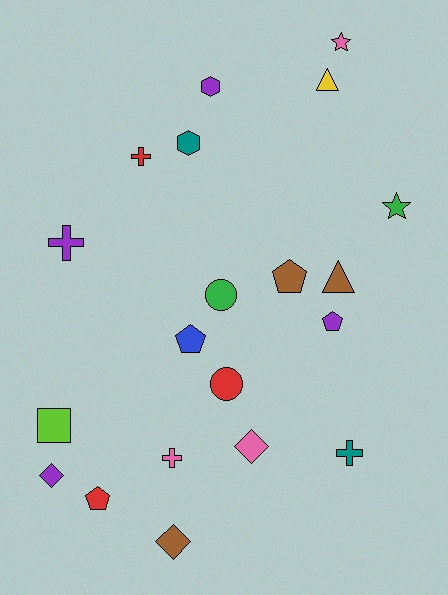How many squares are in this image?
There is 1 square.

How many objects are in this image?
There are 20 objects.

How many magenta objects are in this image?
There are no magenta objects.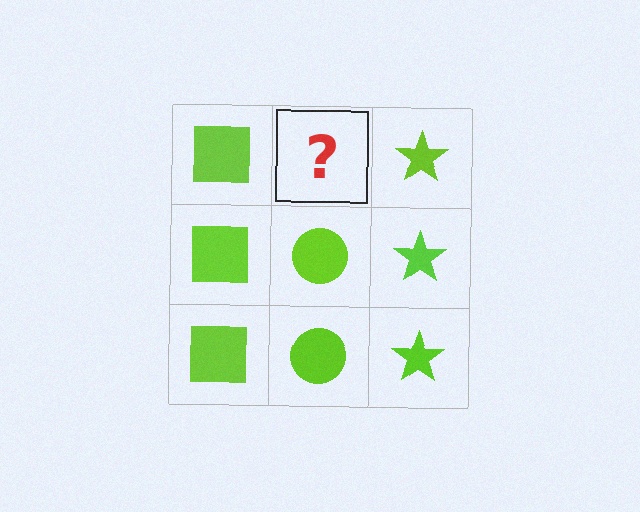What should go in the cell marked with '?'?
The missing cell should contain a lime circle.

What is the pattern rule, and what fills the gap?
The rule is that each column has a consistent shape. The gap should be filled with a lime circle.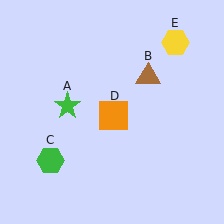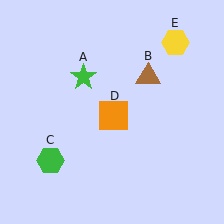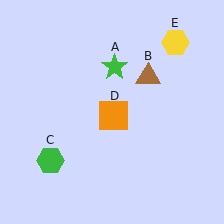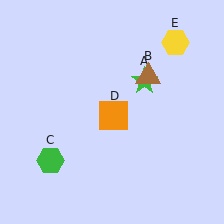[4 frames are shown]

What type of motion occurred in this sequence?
The green star (object A) rotated clockwise around the center of the scene.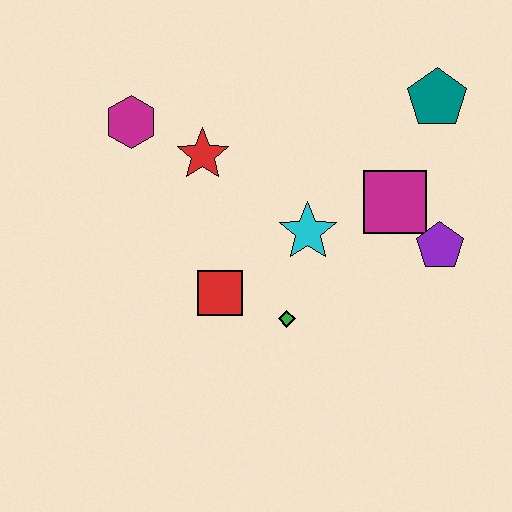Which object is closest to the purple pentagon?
The magenta square is closest to the purple pentagon.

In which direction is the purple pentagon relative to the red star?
The purple pentagon is to the right of the red star.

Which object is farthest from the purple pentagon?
The magenta hexagon is farthest from the purple pentagon.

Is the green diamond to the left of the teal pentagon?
Yes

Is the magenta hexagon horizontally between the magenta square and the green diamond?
No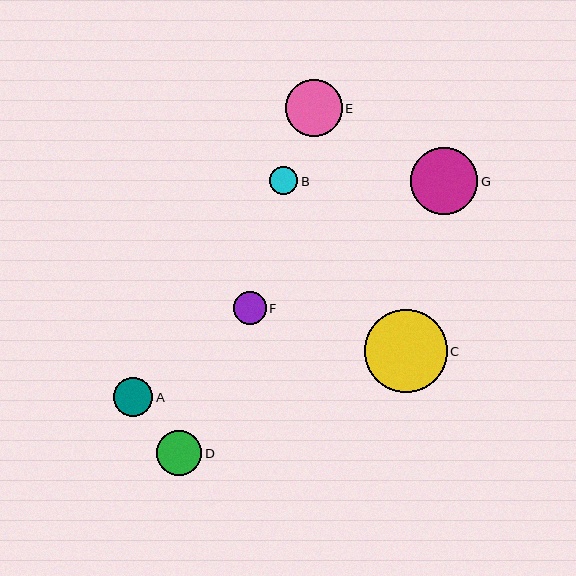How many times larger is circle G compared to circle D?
Circle G is approximately 1.5 times the size of circle D.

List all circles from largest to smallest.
From largest to smallest: C, G, E, D, A, F, B.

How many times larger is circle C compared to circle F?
Circle C is approximately 2.5 times the size of circle F.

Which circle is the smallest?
Circle B is the smallest with a size of approximately 28 pixels.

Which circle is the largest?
Circle C is the largest with a size of approximately 82 pixels.